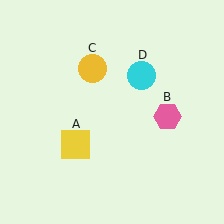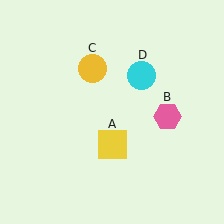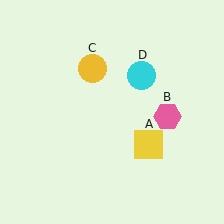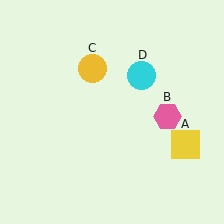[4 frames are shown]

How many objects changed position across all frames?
1 object changed position: yellow square (object A).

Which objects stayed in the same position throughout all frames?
Pink hexagon (object B) and yellow circle (object C) and cyan circle (object D) remained stationary.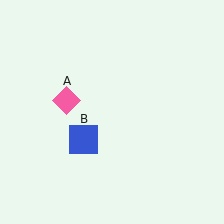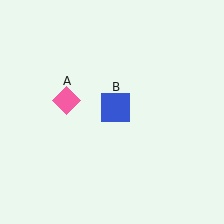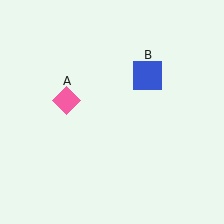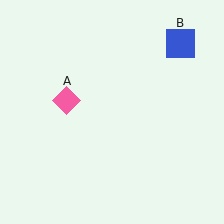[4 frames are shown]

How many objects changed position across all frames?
1 object changed position: blue square (object B).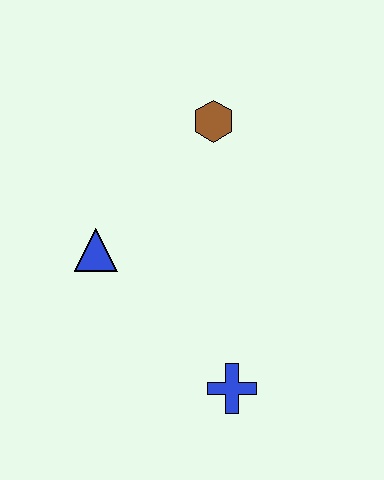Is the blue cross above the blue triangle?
No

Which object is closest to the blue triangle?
The brown hexagon is closest to the blue triangle.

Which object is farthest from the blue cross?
The brown hexagon is farthest from the blue cross.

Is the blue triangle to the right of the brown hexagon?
No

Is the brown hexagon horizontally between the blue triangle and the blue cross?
Yes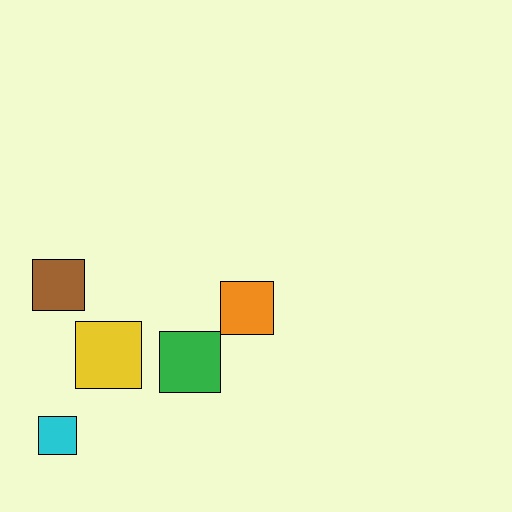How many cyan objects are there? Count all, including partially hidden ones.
There is 1 cyan object.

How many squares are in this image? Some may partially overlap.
There are 5 squares.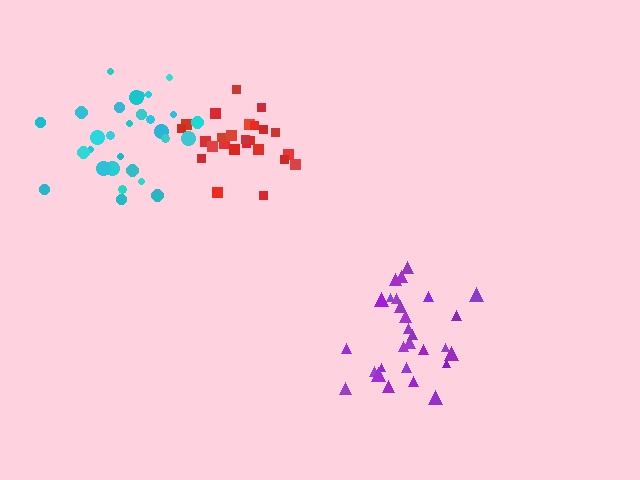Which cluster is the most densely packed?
Red.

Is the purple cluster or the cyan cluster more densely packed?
Purple.